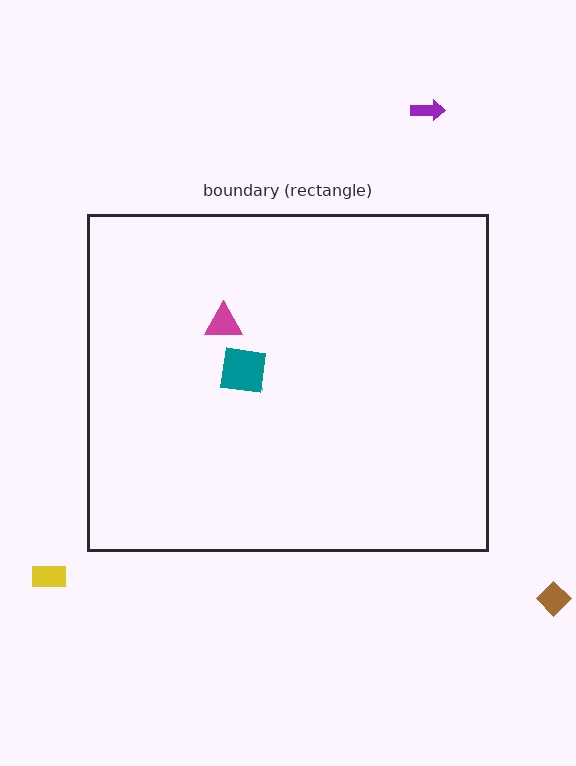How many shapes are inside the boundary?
3 inside, 3 outside.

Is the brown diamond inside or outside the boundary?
Outside.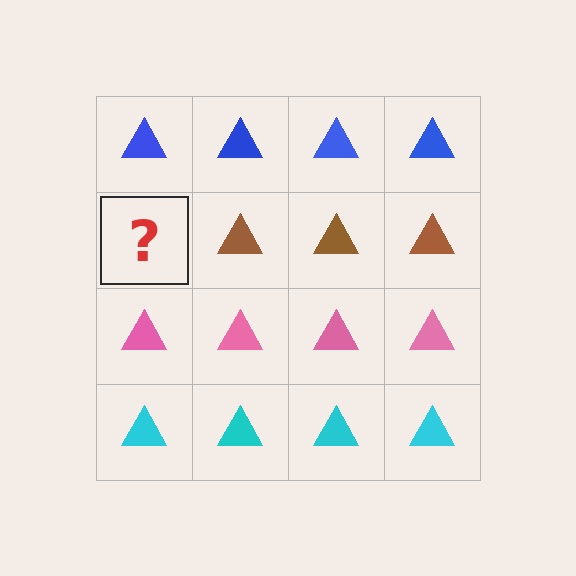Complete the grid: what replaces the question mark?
The question mark should be replaced with a brown triangle.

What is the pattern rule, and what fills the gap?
The rule is that each row has a consistent color. The gap should be filled with a brown triangle.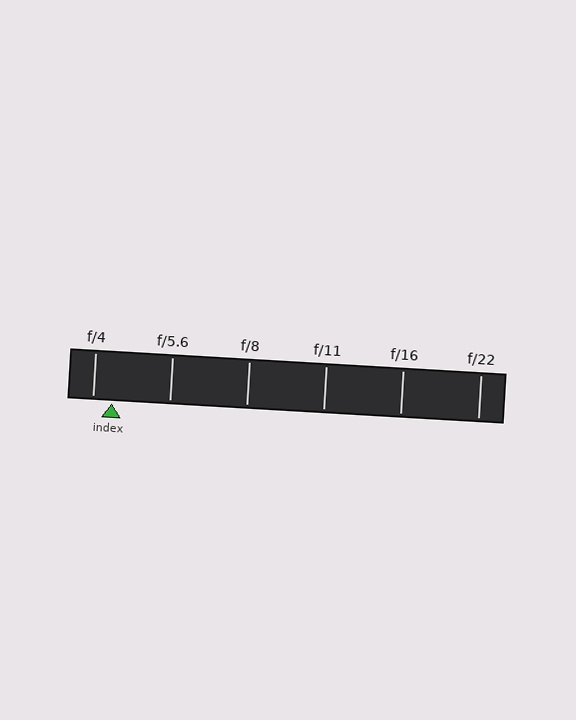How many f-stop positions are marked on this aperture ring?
There are 6 f-stop positions marked.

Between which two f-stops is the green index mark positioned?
The index mark is between f/4 and f/5.6.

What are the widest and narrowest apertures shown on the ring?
The widest aperture shown is f/4 and the narrowest is f/22.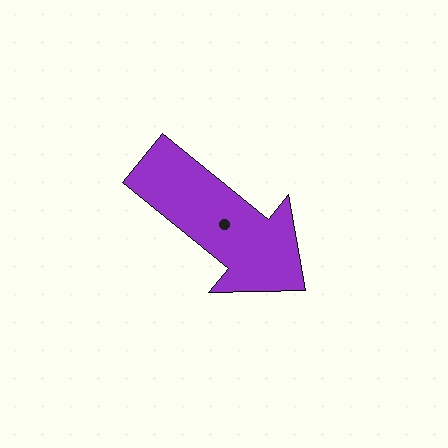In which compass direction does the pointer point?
Southeast.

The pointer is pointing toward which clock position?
Roughly 4 o'clock.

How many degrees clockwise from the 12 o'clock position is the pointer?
Approximately 129 degrees.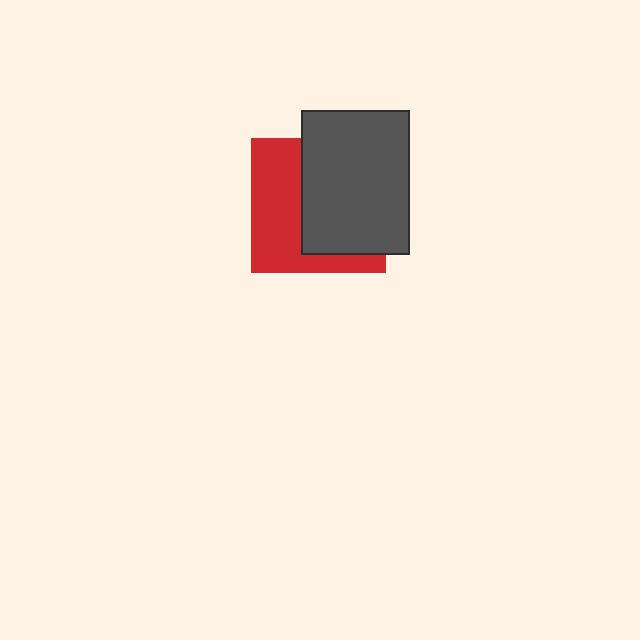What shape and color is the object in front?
The object in front is a dark gray rectangle.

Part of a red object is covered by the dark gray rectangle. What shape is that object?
It is a square.